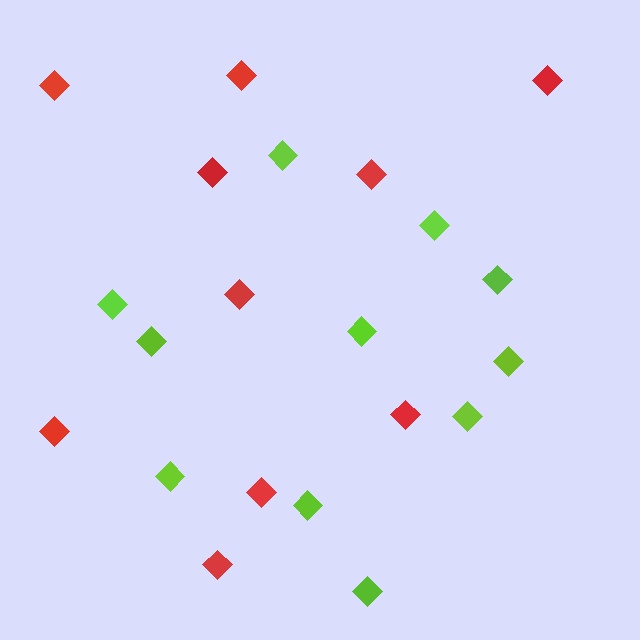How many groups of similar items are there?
There are 2 groups: one group of red diamonds (10) and one group of lime diamonds (11).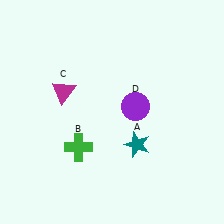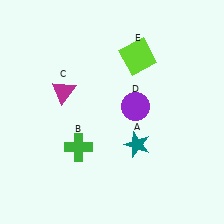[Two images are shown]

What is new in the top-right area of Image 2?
A lime square (E) was added in the top-right area of Image 2.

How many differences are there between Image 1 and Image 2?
There is 1 difference between the two images.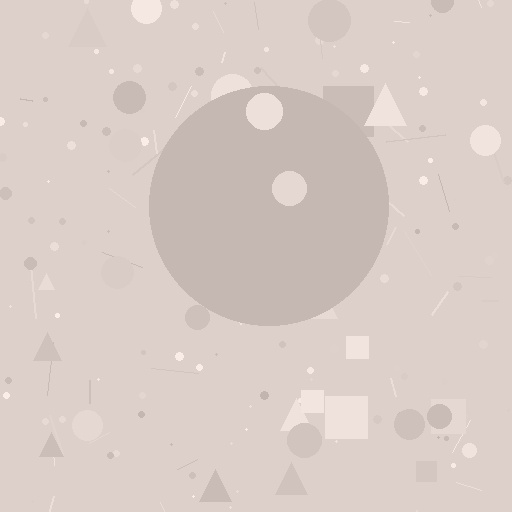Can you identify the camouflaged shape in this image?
The camouflaged shape is a circle.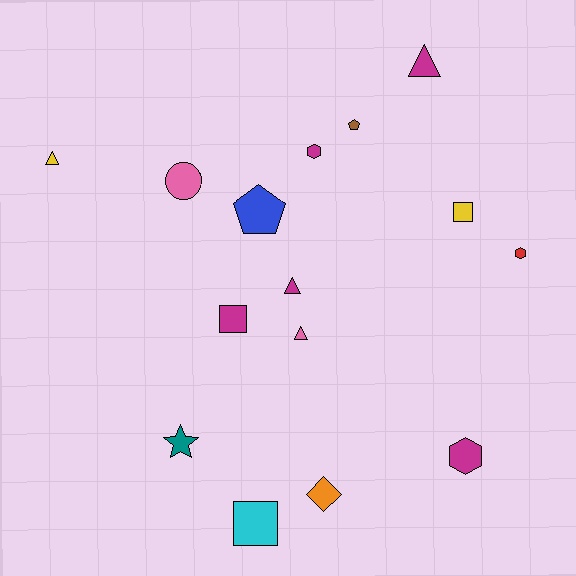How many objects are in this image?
There are 15 objects.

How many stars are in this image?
There is 1 star.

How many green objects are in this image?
There are no green objects.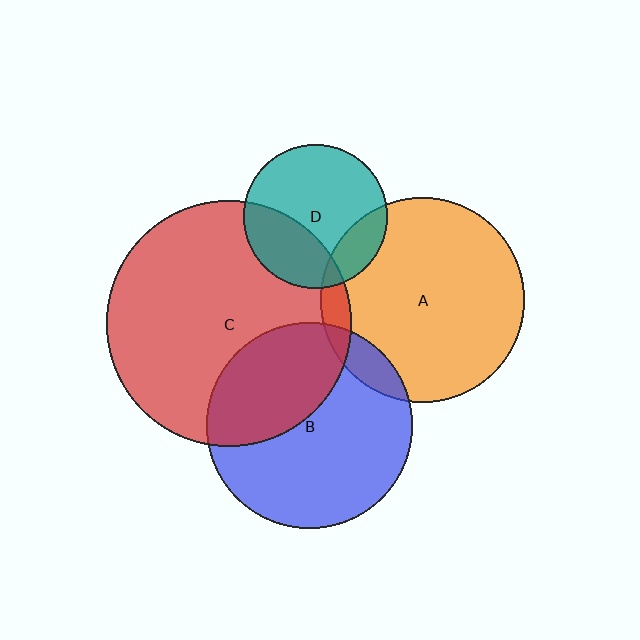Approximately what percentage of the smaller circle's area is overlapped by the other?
Approximately 15%.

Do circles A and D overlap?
Yes.